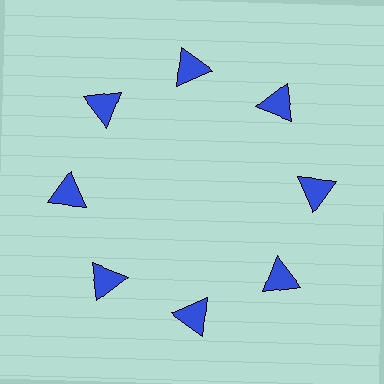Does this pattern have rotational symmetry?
Yes, this pattern has 8-fold rotational symmetry. It looks the same after rotating 45 degrees around the center.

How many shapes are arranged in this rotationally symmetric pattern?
There are 8 shapes, arranged in 8 groups of 1.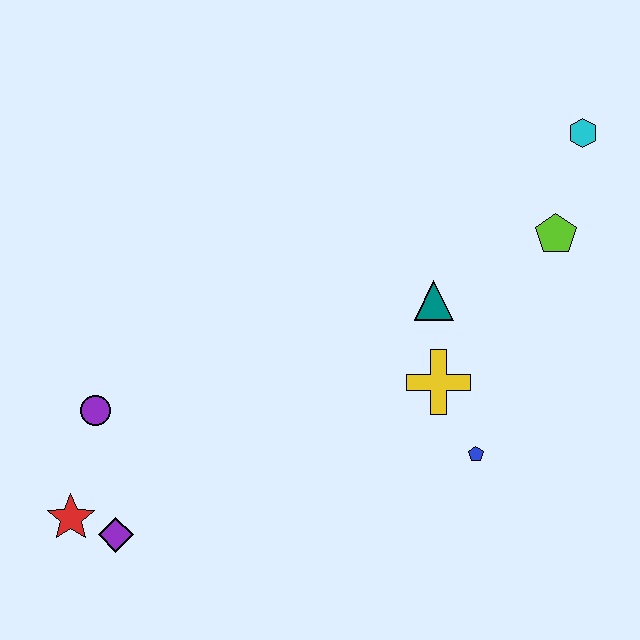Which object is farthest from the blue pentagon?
The red star is farthest from the blue pentagon.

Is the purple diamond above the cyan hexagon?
No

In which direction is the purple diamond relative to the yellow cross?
The purple diamond is to the left of the yellow cross.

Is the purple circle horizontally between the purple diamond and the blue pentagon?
No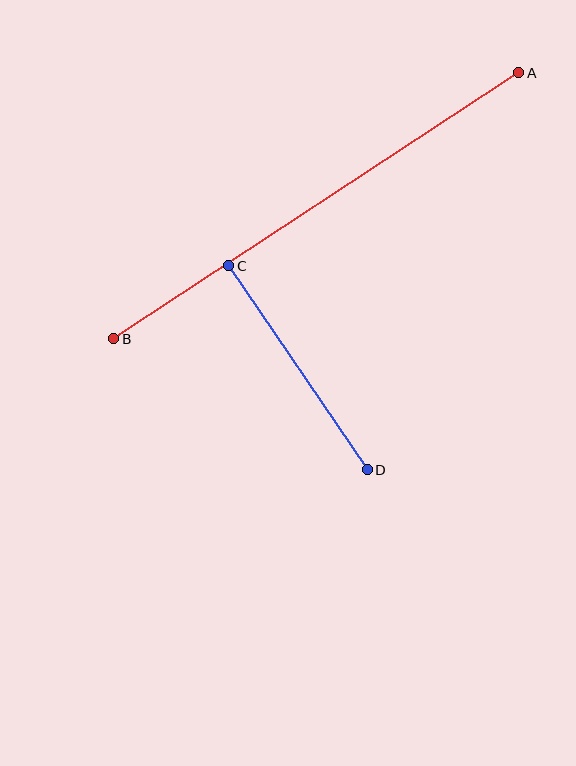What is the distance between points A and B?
The distance is approximately 485 pixels.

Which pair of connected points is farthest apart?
Points A and B are farthest apart.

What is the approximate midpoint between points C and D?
The midpoint is at approximately (298, 368) pixels.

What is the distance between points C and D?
The distance is approximately 247 pixels.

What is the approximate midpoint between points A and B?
The midpoint is at approximately (316, 206) pixels.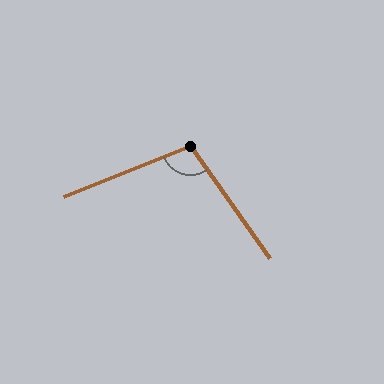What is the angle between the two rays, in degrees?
Approximately 103 degrees.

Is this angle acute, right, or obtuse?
It is obtuse.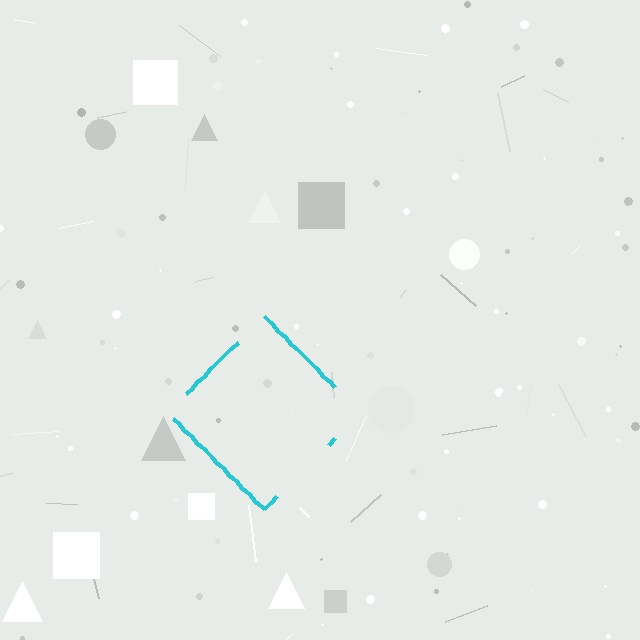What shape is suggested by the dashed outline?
The dashed outline suggests a diamond.